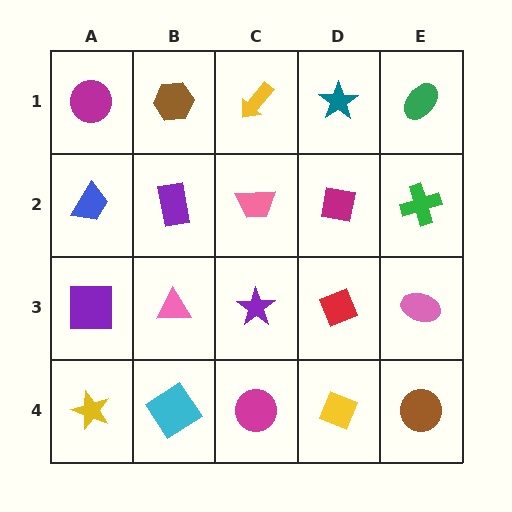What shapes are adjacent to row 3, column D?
A magenta square (row 2, column D), a yellow diamond (row 4, column D), a purple star (row 3, column C), a pink ellipse (row 3, column E).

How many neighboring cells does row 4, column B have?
3.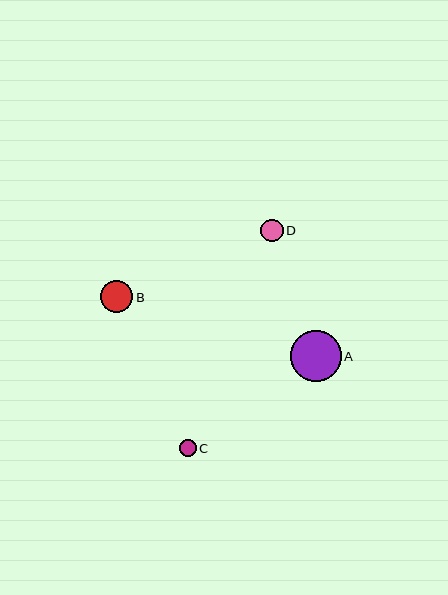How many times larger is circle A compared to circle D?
Circle A is approximately 2.3 times the size of circle D.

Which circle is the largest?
Circle A is the largest with a size of approximately 51 pixels.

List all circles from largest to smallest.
From largest to smallest: A, B, D, C.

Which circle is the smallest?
Circle C is the smallest with a size of approximately 17 pixels.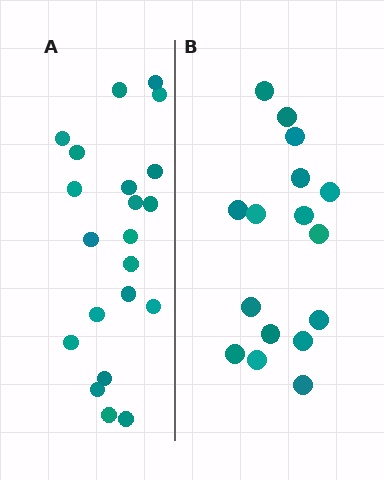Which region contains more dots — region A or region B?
Region A (the left region) has more dots.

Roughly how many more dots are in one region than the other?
Region A has about 5 more dots than region B.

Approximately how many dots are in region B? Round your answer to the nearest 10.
About 20 dots. (The exact count is 16, which rounds to 20.)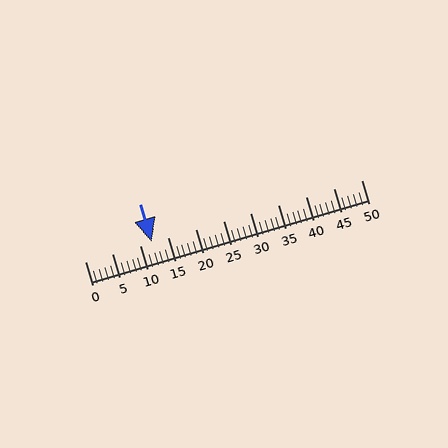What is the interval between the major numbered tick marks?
The major tick marks are spaced 5 units apart.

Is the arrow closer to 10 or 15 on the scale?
The arrow is closer to 10.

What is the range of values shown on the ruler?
The ruler shows values from 0 to 50.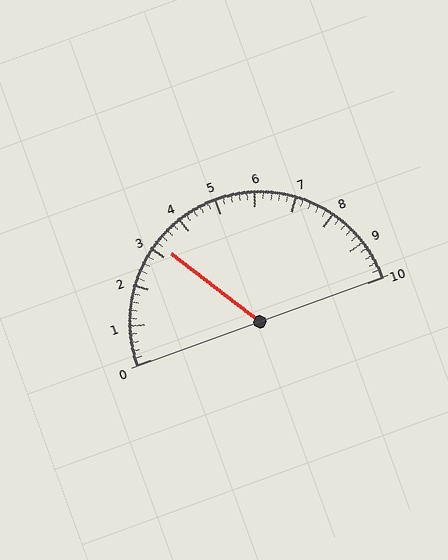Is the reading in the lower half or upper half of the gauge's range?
The reading is in the lower half of the range (0 to 10).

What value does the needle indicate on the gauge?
The needle indicates approximately 3.2.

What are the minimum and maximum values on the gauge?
The gauge ranges from 0 to 10.